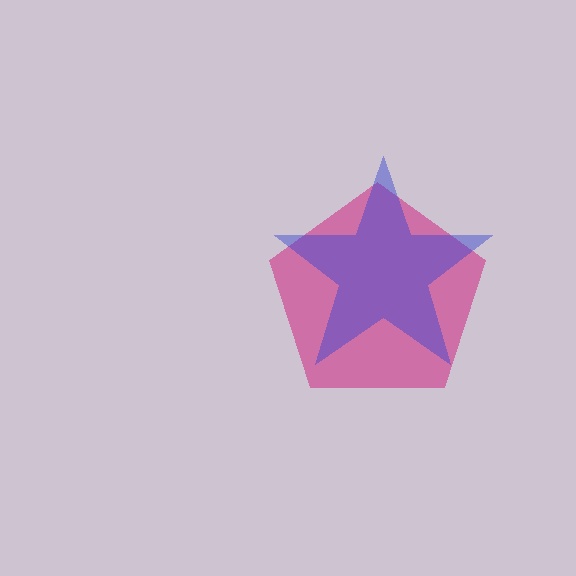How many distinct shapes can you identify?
There are 2 distinct shapes: a magenta pentagon, a blue star.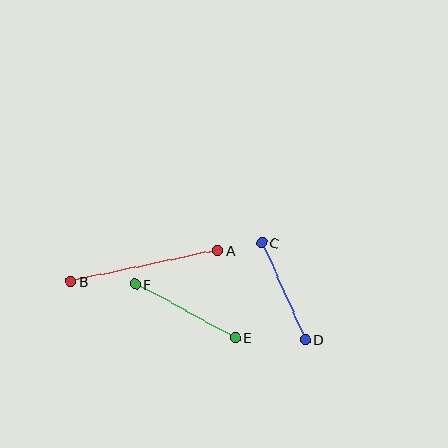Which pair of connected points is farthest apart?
Points A and B are farthest apart.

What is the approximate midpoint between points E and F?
The midpoint is at approximately (185, 311) pixels.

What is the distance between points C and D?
The distance is approximately 106 pixels.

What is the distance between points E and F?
The distance is approximately 113 pixels.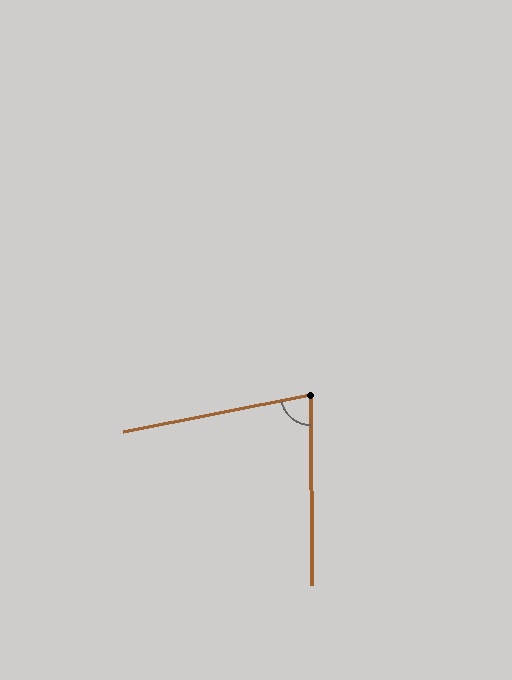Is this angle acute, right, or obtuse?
It is acute.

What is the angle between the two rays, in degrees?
Approximately 79 degrees.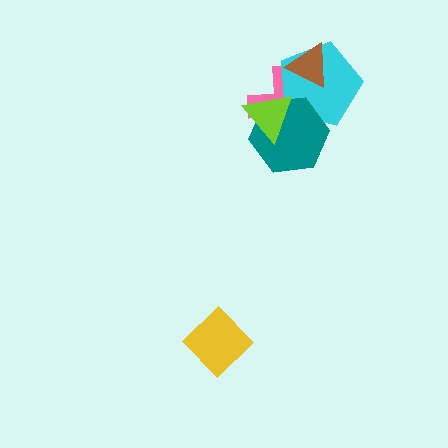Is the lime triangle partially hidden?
No, no other shape covers it.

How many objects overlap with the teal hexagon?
3 objects overlap with the teal hexagon.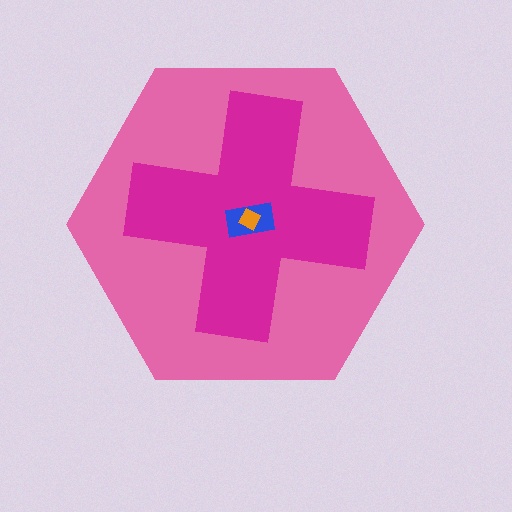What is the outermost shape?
The pink hexagon.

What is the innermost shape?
The orange diamond.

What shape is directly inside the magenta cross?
The blue rectangle.